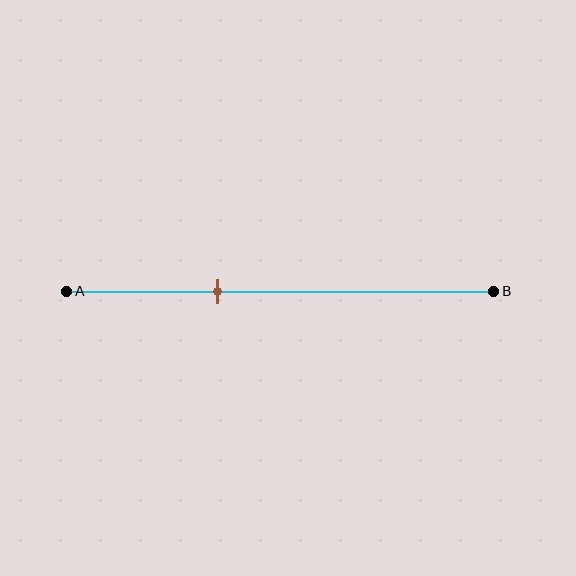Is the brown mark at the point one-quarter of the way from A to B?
No, the mark is at about 35% from A, not at the 25% one-quarter point.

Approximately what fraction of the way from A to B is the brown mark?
The brown mark is approximately 35% of the way from A to B.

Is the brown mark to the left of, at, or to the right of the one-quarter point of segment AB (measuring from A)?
The brown mark is to the right of the one-quarter point of segment AB.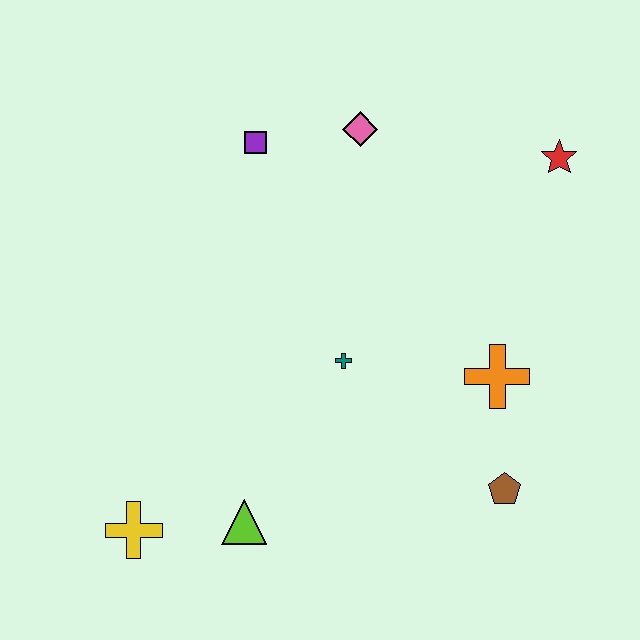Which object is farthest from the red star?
The yellow cross is farthest from the red star.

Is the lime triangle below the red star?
Yes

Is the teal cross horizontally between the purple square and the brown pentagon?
Yes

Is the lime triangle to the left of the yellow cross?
No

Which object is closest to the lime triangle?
The yellow cross is closest to the lime triangle.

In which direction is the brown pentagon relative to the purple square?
The brown pentagon is below the purple square.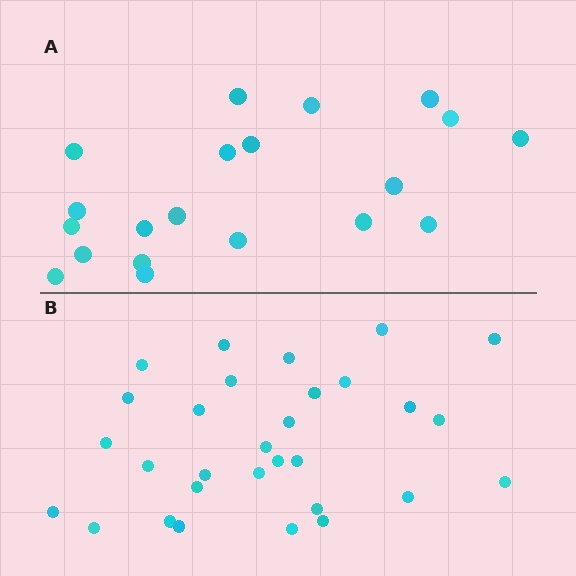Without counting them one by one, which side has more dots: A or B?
Region B (the bottom region) has more dots.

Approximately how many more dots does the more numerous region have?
Region B has roughly 10 or so more dots than region A.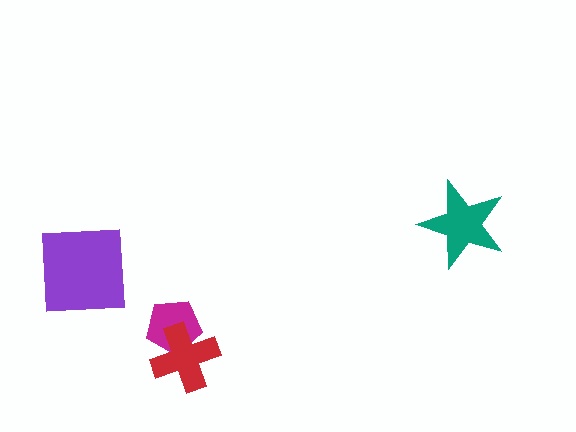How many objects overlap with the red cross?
1 object overlaps with the red cross.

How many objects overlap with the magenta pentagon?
1 object overlaps with the magenta pentagon.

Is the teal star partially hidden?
No, no other shape covers it.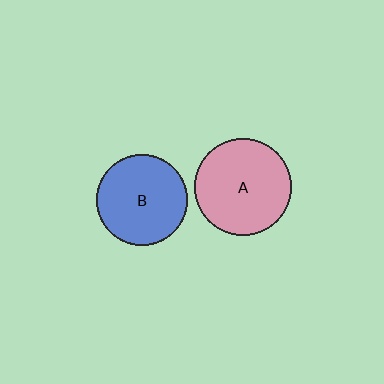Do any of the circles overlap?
No, none of the circles overlap.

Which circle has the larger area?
Circle A (pink).